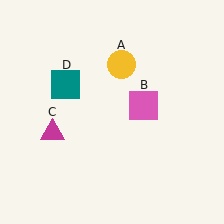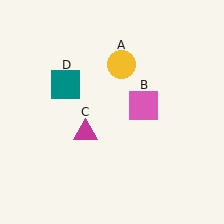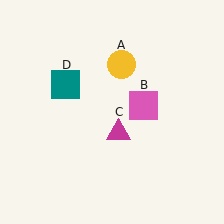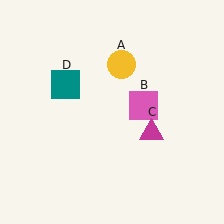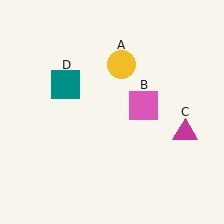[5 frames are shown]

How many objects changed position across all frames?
1 object changed position: magenta triangle (object C).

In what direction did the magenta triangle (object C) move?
The magenta triangle (object C) moved right.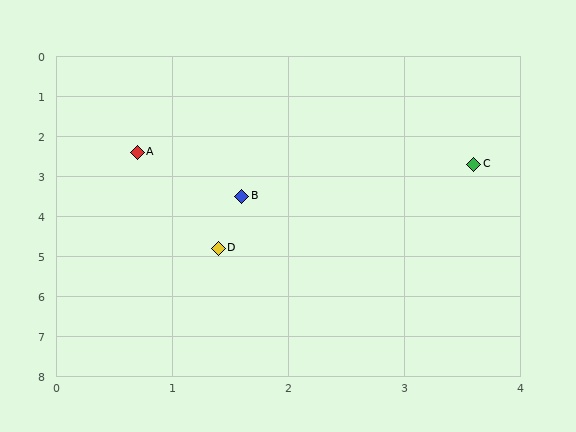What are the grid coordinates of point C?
Point C is at approximately (3.6, 2.7).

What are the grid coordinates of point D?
Point D is at approximately (1.4, 4.8).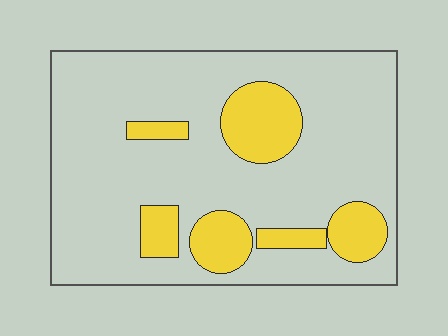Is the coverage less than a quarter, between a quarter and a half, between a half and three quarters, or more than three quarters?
Less than a quarter.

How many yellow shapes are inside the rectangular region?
6.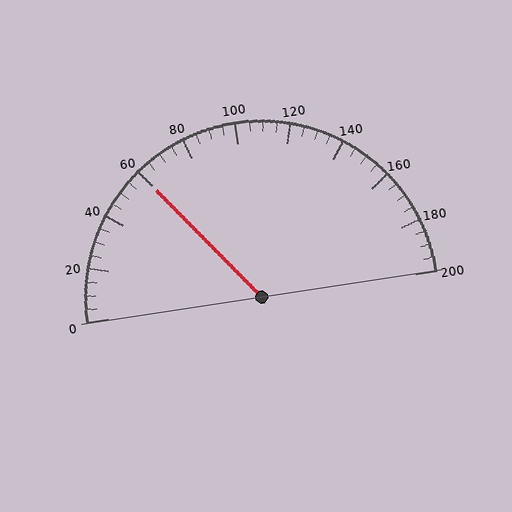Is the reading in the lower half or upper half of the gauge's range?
The reading is in the lower half of the range (0 to 200).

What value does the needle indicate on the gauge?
The needle indicates approximately 60.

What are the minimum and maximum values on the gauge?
The gauge ranges from 0 to 200.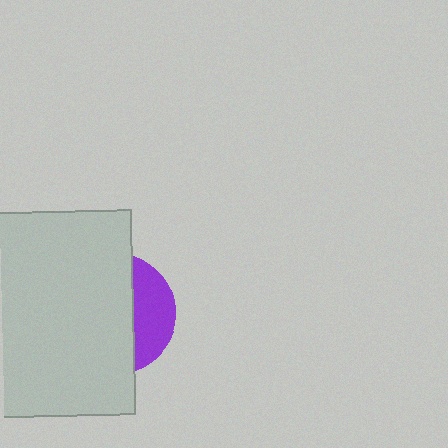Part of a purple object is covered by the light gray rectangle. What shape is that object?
It is a circle.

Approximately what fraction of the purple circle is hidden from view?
Roughly 69% of the purple circle is hidden behind the light gray rectangle.